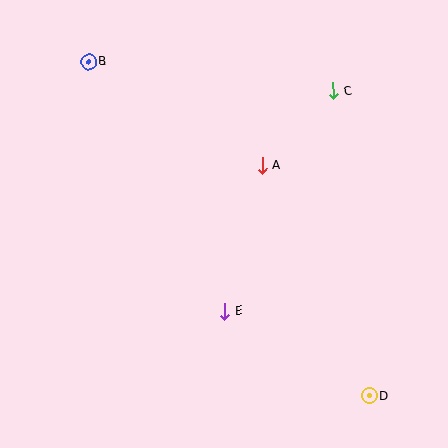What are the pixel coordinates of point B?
Point B is at (88, 62).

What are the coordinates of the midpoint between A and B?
The midpoint between A and B is at (175, 113).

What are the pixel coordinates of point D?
Point D is at (369, 396).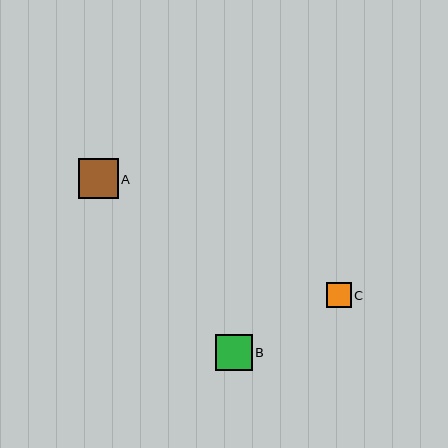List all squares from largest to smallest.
From largest to smallest: A, B, C.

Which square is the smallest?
Square C is the smallest with a size of approximately 25 pixels.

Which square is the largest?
Square A is the largest with a size of approximately 39 pixels.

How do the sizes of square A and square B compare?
Square A and square B are approximately the same size.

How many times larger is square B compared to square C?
Square B is approximately 1.4 times the size of square C.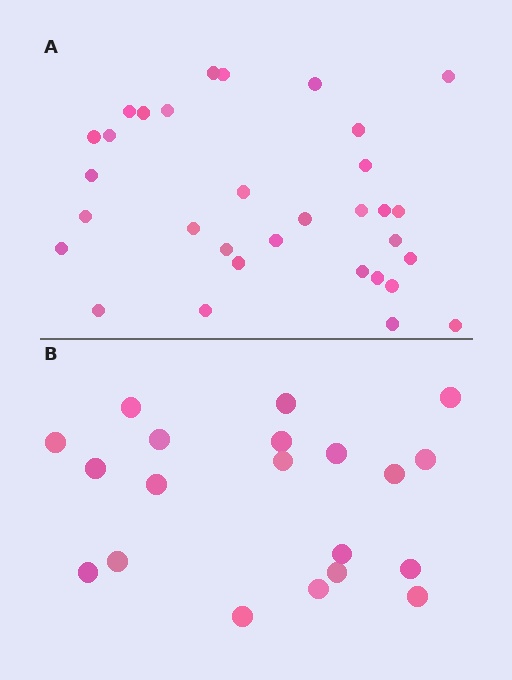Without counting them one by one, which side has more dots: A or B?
Region A (the top region) has more dots.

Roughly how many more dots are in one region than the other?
Region A has roughly 12 or so more dots than region B.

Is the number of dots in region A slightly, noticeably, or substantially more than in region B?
Region A has substantially more. The ratio is roughly 1.6 to 1.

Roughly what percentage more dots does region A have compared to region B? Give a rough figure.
About 60% more.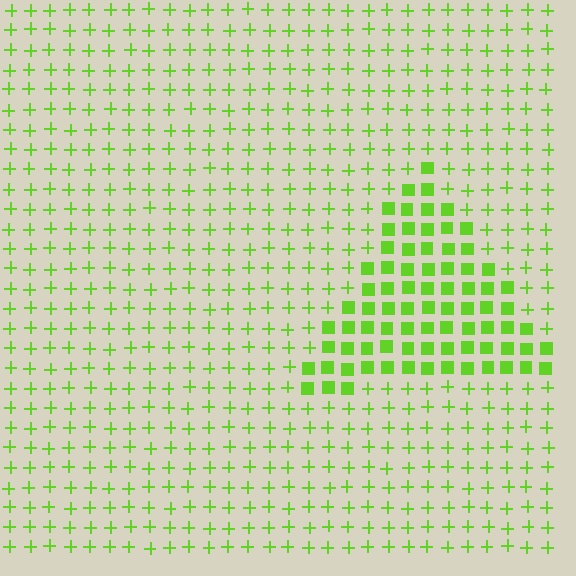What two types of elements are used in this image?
The image uses squares inside the triangle region and plus signs outside it.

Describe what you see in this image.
The image is filled with small lime elements arranged in a uniform grid. A triangle-shaped region contains squares, while the surrounding area contains plus signs. The boundary is defined purely by the change in element shape.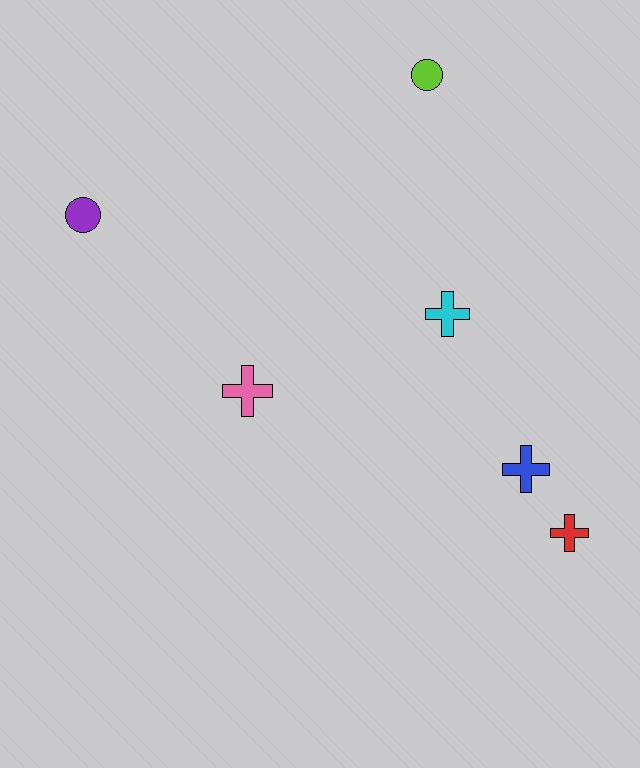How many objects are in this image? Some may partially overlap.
There are 6 objects.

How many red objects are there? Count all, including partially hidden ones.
There is 1 red object.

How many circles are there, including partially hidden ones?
There are 2 circles.